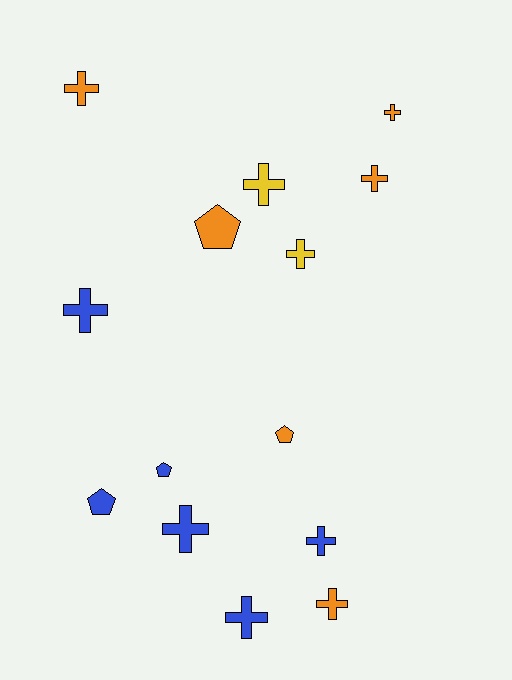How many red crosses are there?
There are no red crosses.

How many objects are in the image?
There are 14 objects.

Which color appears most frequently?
Blue, with 6 objects.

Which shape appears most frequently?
Cross, with 10 objects.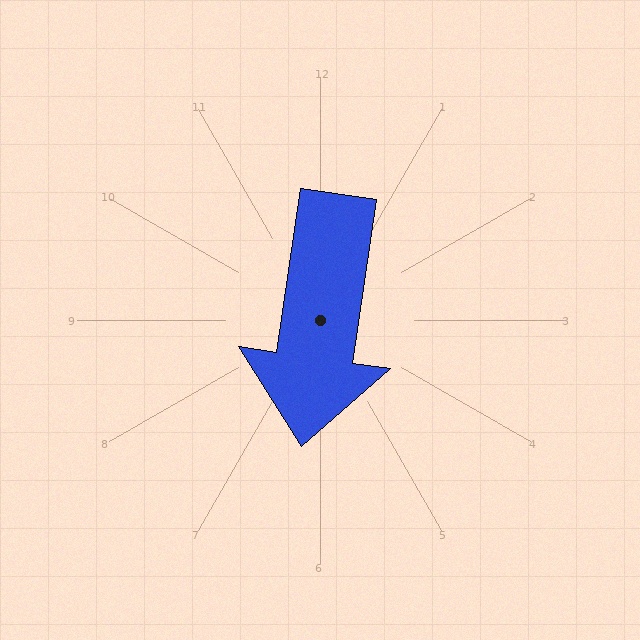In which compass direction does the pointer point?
South.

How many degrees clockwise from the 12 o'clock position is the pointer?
Approximately 188 degrees.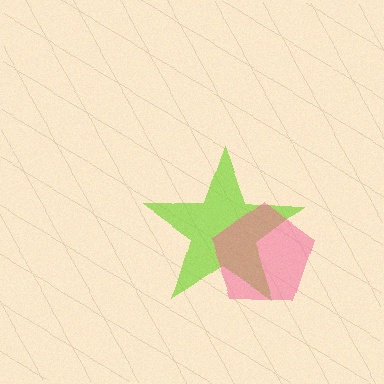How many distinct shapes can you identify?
There are 2 distinct shapes: a lime star, a pink pentagon.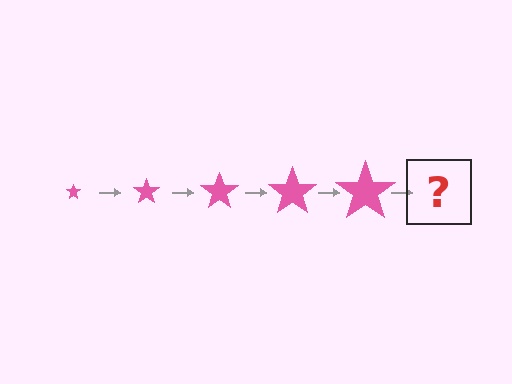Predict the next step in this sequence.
The next step is a pink star, larger than the previous one.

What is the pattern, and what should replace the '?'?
The pattern is that the star gets progressively larger each step. The '?' should be a pink star, larger than the previous one.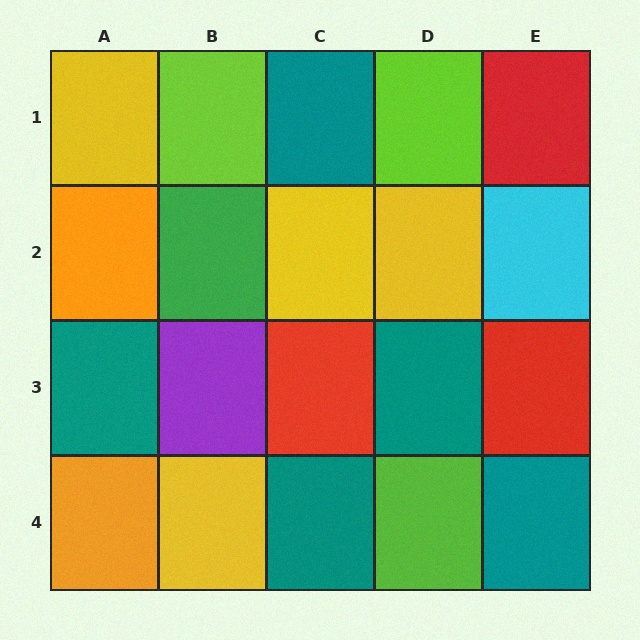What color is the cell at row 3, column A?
Teal.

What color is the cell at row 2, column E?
Cyan.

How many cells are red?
3 cells are red.